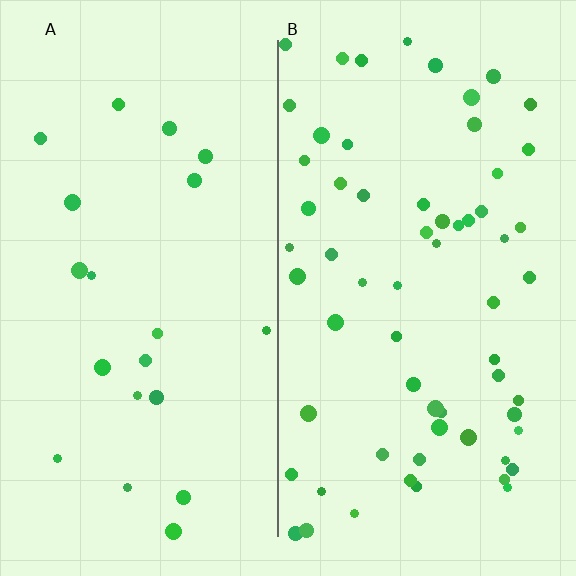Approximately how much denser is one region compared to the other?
Approximately 3.1× — region B over region A.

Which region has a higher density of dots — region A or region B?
B (the right).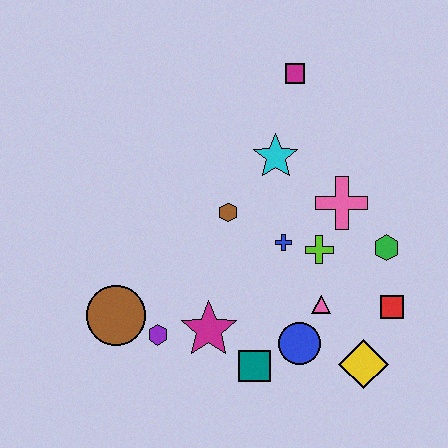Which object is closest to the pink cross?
The lime cross is closest to the pink cross.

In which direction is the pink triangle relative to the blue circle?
The pink triangle is above the blue circle.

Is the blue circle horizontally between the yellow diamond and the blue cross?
Yes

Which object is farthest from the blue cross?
The brown circle is farthest from the blue cross.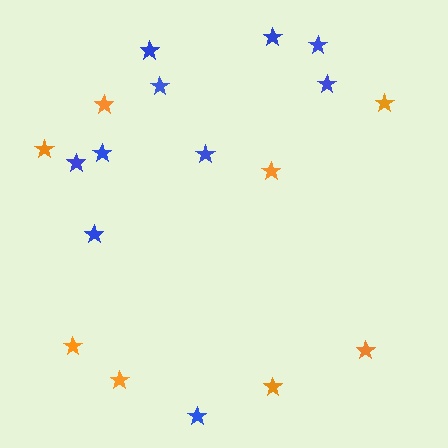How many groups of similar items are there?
There are 2 groups: one group of orange stars (8) and one group of blue stars (10).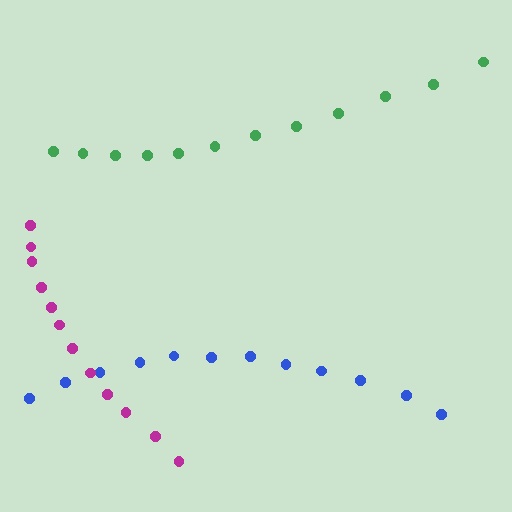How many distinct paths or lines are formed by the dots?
There are 3 distinct paths.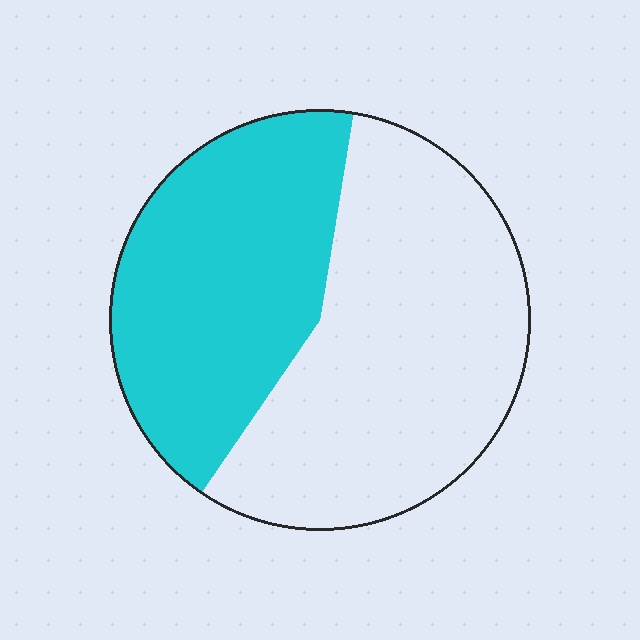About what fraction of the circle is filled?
About two fifths (2/5).